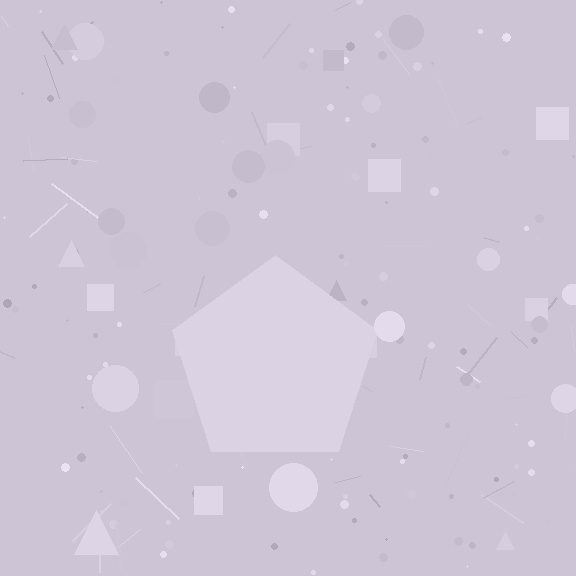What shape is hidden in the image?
A pentagon is hidden in the image.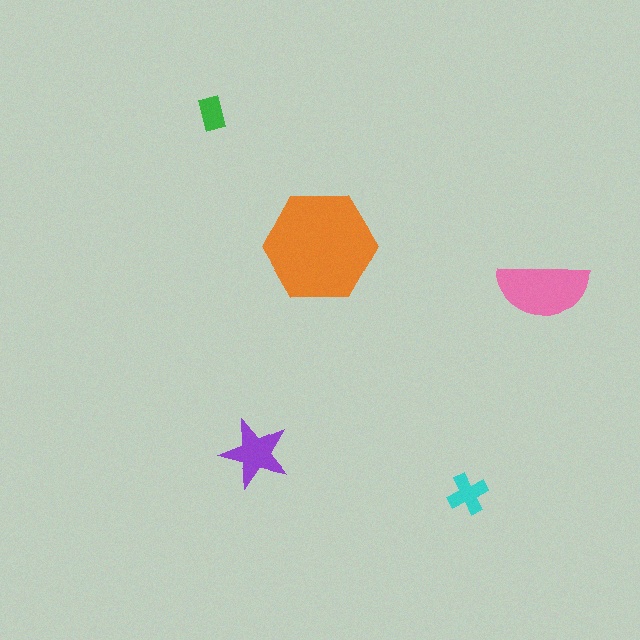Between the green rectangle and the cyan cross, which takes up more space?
The cyan cross.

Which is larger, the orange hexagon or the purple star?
The orange hexagon.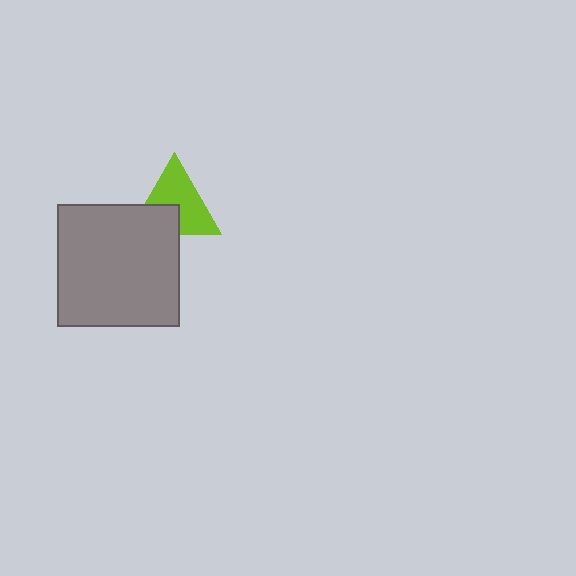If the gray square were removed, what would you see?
You would see the complete lime triangle.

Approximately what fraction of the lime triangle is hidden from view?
Roughly 35% of the lime triangle is hidden behind the gray square.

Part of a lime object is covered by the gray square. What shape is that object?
It is a triangle.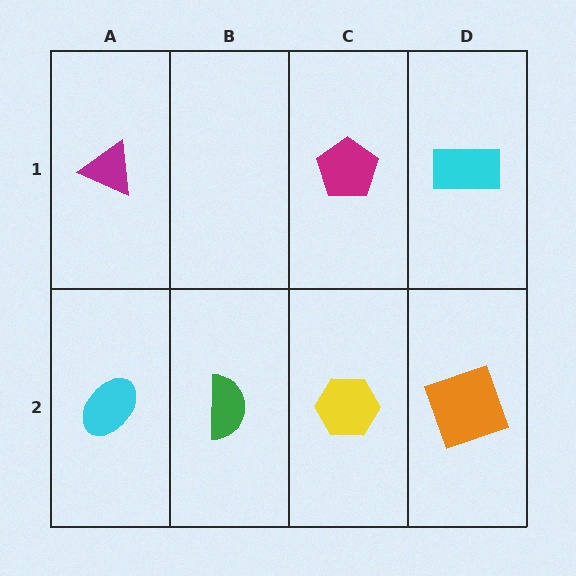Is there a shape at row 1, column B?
No, that cell is empty.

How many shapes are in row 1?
3 shapes.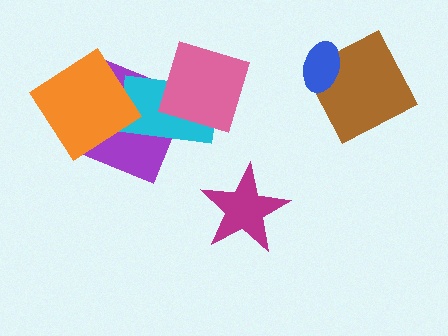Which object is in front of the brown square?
The blue ellipse is in front of the brown square.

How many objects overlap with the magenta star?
0 objects overlap with the magenta star.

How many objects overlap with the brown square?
1 object overlaps with the brown square.